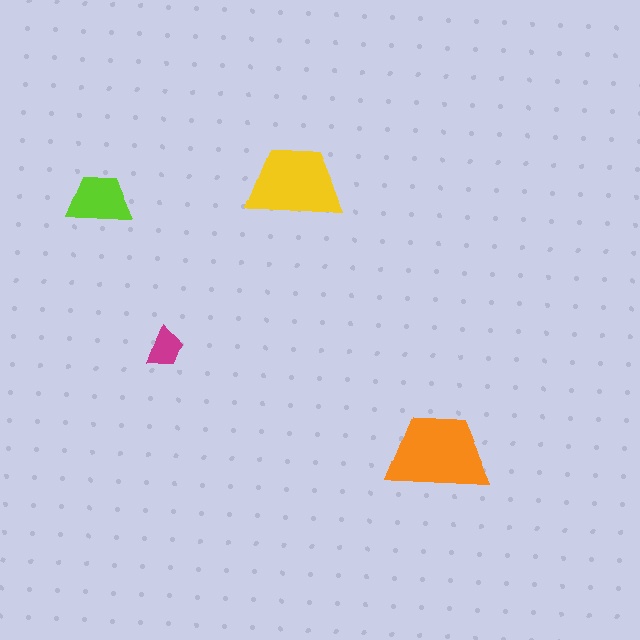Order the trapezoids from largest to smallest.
the orange one, the yellow one, the lime one, the magenta one.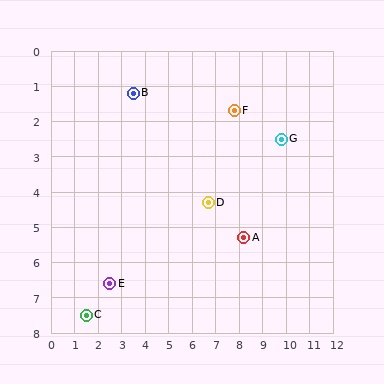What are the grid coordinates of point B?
Point B is at approximately (3.5, 1.2).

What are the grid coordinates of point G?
Point G is at approximately (9.8, 2.5).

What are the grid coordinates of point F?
Point F is at approximately (7.8, 1.7).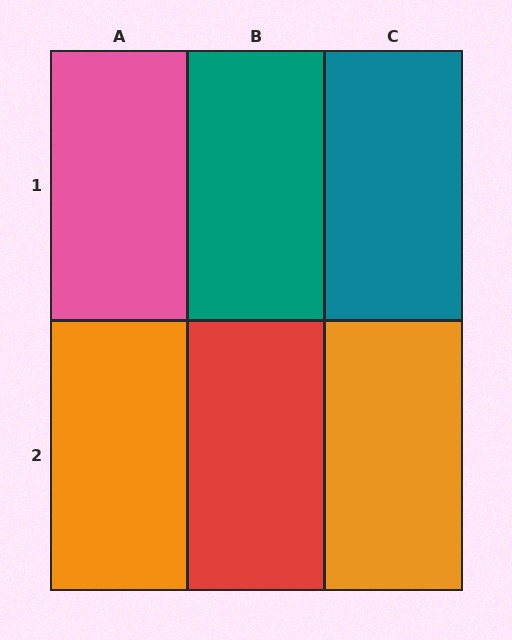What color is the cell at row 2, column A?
Orange.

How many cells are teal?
2 cells are teal.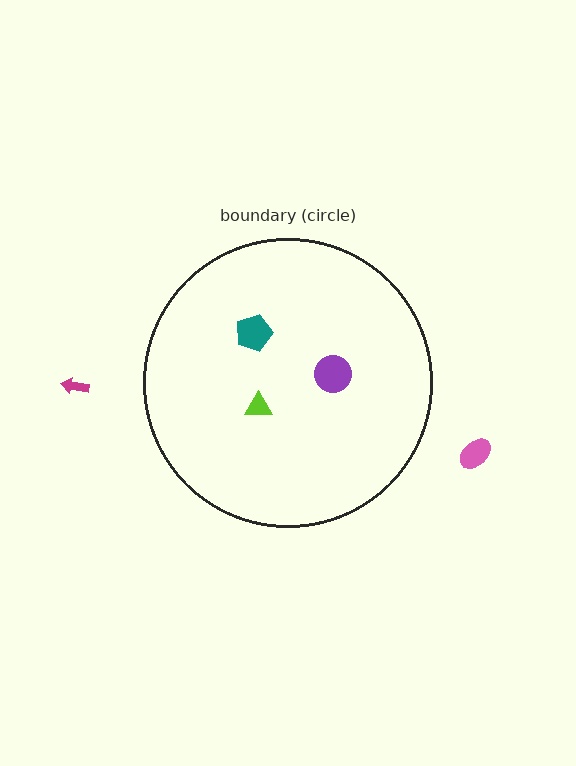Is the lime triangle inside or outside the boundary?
Inside.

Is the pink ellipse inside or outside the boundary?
Outside.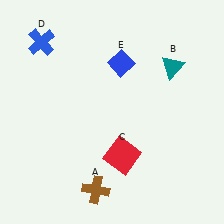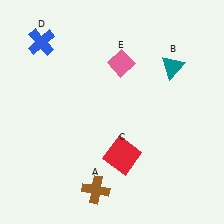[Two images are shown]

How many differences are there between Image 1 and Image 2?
There is 1 difference between the two images.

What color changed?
The diamond (E) changed from blue in Image 1 to pink in Image 2.